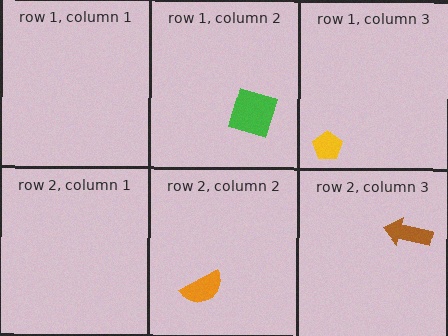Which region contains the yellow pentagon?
The row 1, column 3 region.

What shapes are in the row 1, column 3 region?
The yellow pentagon.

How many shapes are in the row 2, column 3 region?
1.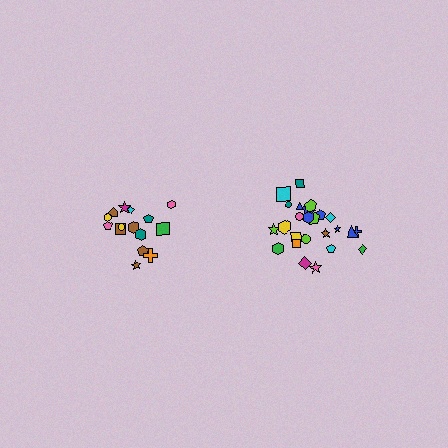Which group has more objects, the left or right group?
The right group.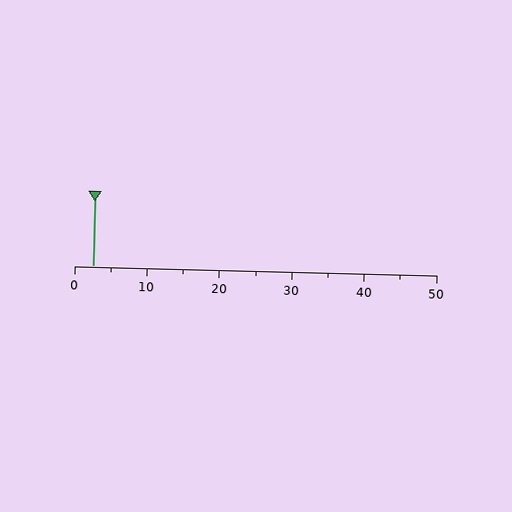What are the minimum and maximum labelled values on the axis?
The axis runs from 0 to 50.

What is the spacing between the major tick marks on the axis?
The major ticks are spaced 10 apart.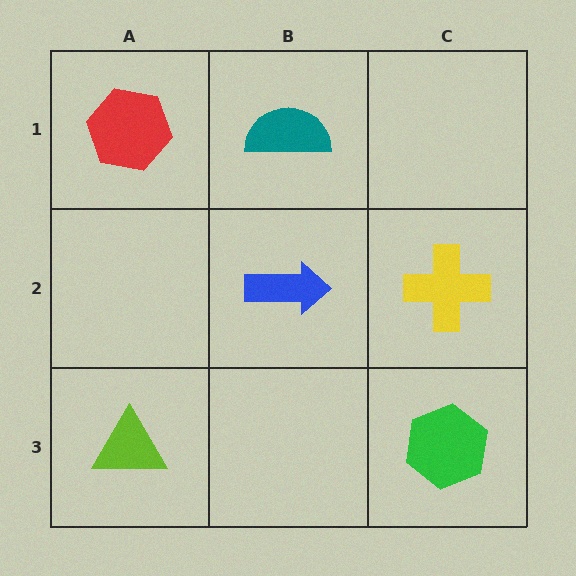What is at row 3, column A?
A lime triangle.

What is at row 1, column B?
A teal semicircle.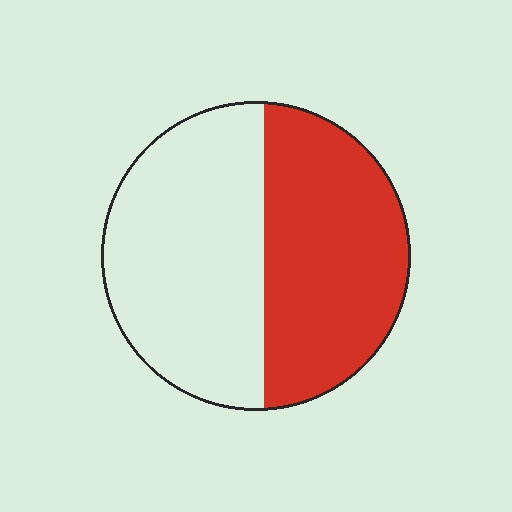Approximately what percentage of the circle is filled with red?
Approximately 45%.